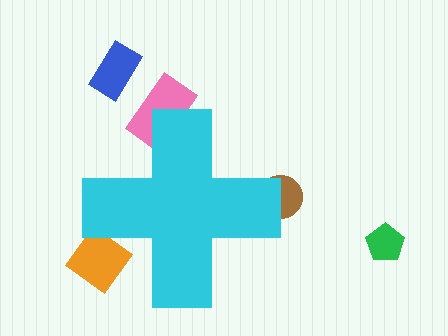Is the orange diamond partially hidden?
Yes, the orange diamond is partially hidden behind the cyan cross.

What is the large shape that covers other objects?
A cyan cross.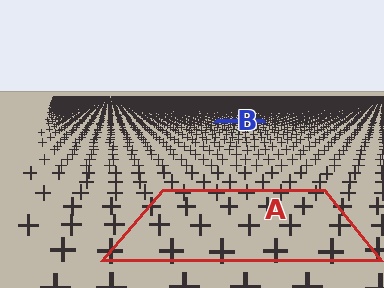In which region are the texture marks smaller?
The texture marks are smaller in region B, because it is farther away.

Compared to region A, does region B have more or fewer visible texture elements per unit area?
Region B has more texture elements per unit area — they are packed more densely because it is farther away.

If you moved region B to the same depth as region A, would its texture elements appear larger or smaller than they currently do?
They would appear larger. At a closer depth, the same texture elements are projected at a bigger on-screen size.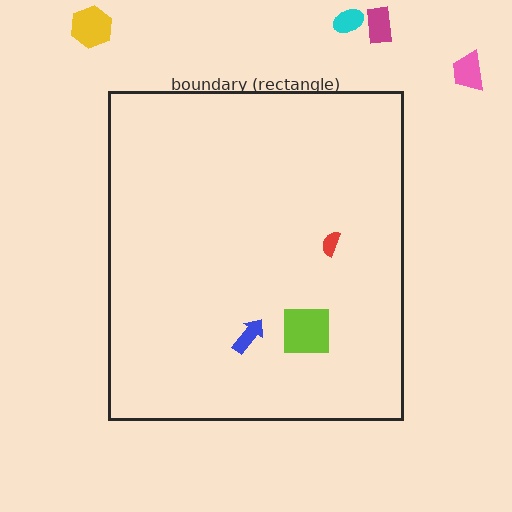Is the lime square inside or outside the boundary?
Inside.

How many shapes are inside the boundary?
3 inside, 4 outside.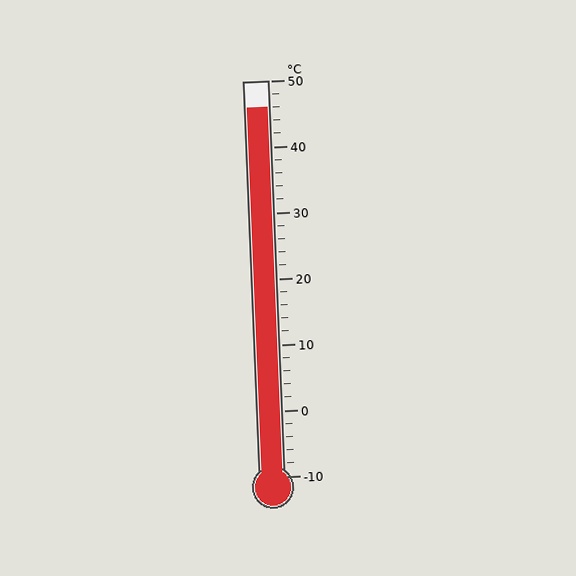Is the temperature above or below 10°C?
The temperature is above 10°C.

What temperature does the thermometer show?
The thermometer shows approximately 46°C.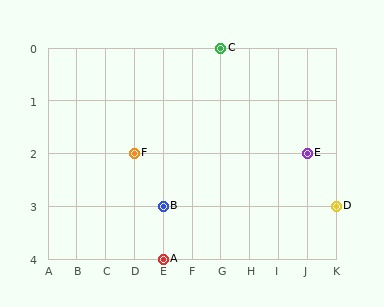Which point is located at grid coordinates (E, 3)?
Point B is at (E, 3).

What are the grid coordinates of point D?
Point D is at grid coordinates (K, 3).